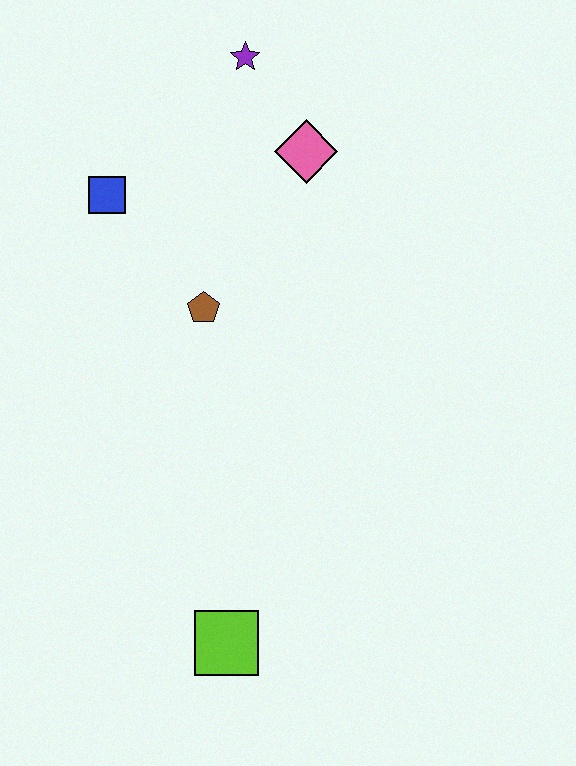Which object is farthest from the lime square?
The purple star is farthest from the lime square.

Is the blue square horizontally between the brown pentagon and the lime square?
No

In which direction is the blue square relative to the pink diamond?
The blue square is to the left of the pink diamond.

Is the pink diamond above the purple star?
No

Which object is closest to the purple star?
The pink diamond is closest to the purple star.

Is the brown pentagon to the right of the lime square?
No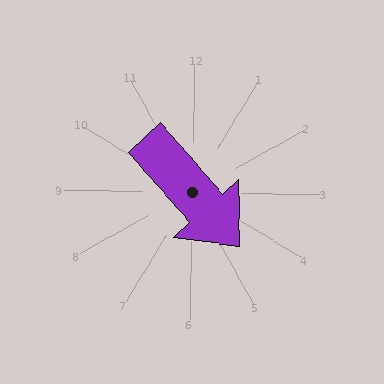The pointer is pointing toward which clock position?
Roughly 5 o'clock.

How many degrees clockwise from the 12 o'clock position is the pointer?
Approximately 138 degrees.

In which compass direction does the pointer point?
Southeast.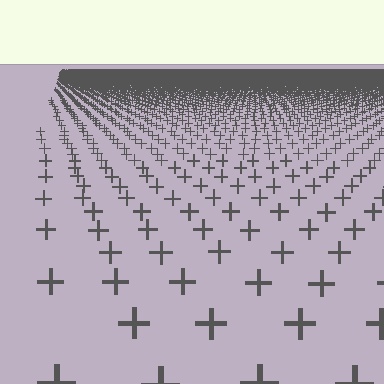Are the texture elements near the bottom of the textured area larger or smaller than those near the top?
Larger. Near the bottom, elements are closer to the viewer and appear at a bigger on-screen size.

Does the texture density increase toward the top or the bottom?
Density increases toward the top.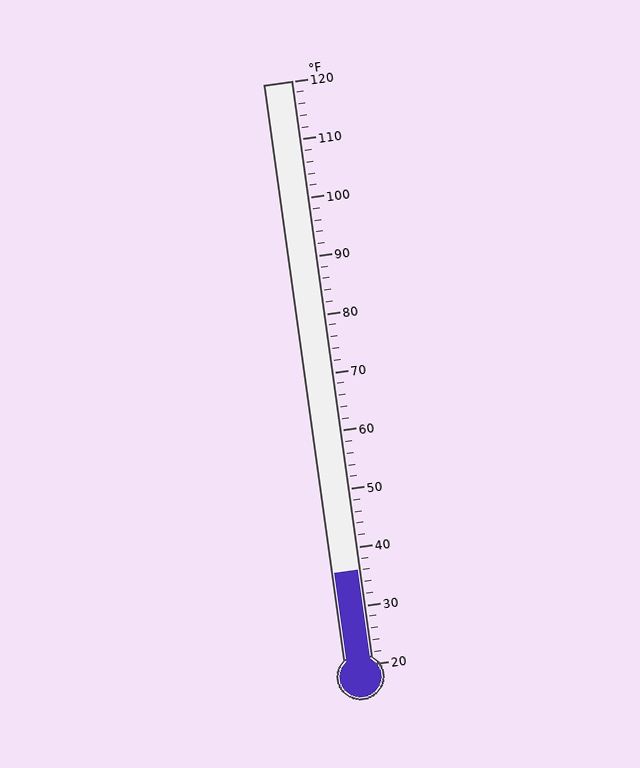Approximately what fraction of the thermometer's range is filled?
The thermometer is filled to approximately 15% of its range.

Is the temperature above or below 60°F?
The temperature is below 60°F.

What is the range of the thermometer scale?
The thermometer scale ranges from 20°F to 120°F.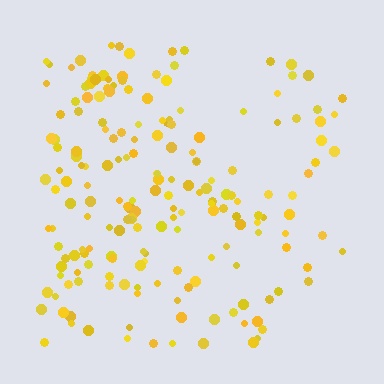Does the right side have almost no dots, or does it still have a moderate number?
Still a moderate number, just noticeably fewer than the left.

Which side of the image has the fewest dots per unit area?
The right.